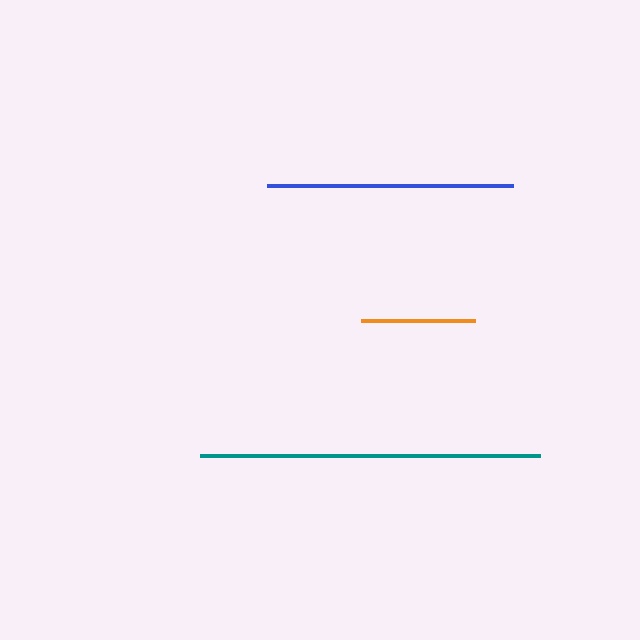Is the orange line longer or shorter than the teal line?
The teal line is longer than the orange line.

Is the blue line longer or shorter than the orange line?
The blue line is longer than the orange line.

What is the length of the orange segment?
The orange segment is approximately 113 pixels long.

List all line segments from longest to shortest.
From longest to shortest: teal, blue, orange.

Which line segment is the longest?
The teal line is the longest at approximately 340 pixels.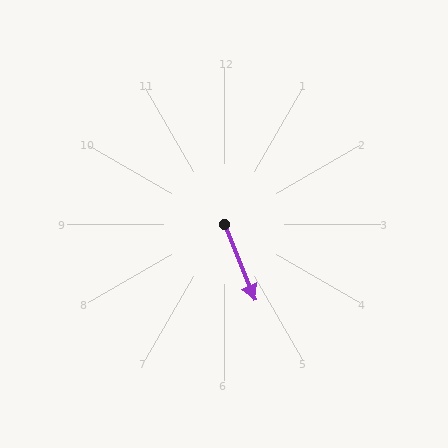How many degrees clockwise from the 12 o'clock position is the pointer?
Approximately 158 degrees.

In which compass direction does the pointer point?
South.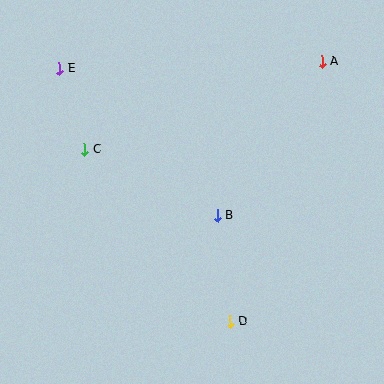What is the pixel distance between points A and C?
The distance between A and C is 253 pixels.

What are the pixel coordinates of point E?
Point E is at (60, 69).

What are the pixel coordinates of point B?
Point B is at (217, 216).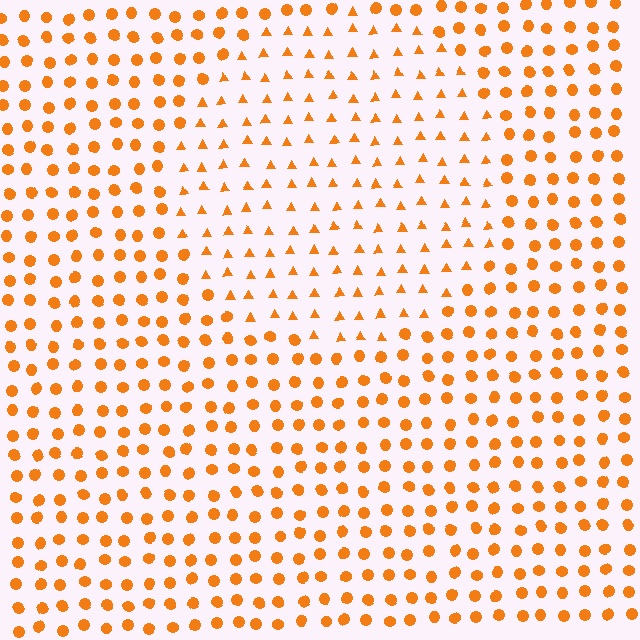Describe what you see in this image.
The image is filled with small orange elements arranged in a uniform grid. A circle-shaped region contains triangles, while the surrounding area contains circles. The boundary is defined purely by the change in element shape.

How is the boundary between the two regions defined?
The boundary is defined by a change in element shape: triangles inside vs. circles outside. All elements share the same color and spacing.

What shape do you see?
I see a circle.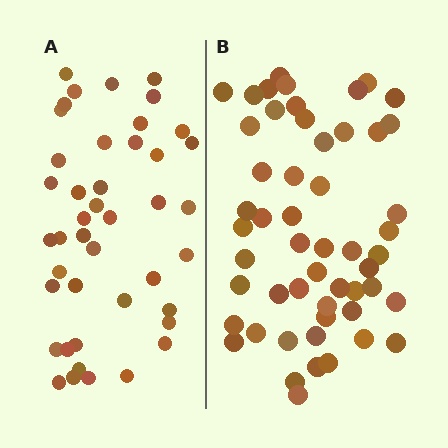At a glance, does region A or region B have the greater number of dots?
Region B (the right region) has more dots.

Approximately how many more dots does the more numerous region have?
Region B has roughly 10 or so more dots than region A.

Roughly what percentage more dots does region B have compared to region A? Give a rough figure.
About 25% more.